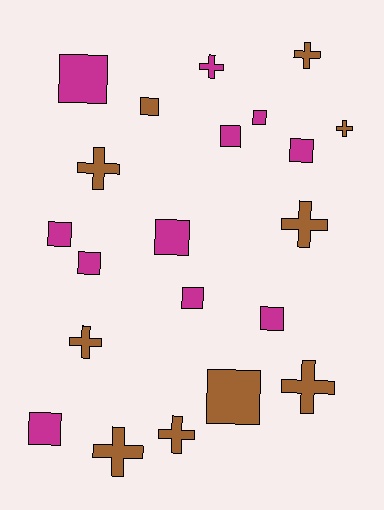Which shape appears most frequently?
Square, with 12 objects.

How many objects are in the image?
There are 21 objects.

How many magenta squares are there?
There are 10 magenta squares.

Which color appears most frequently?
Magenta, with 11 objects.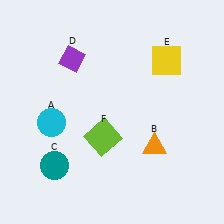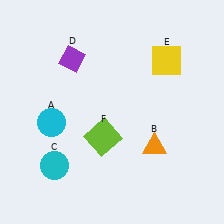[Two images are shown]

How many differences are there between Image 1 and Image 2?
There is 1 difference between the two images.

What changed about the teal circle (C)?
In Image 1, C is teal. In Image 2, it changed to cyan.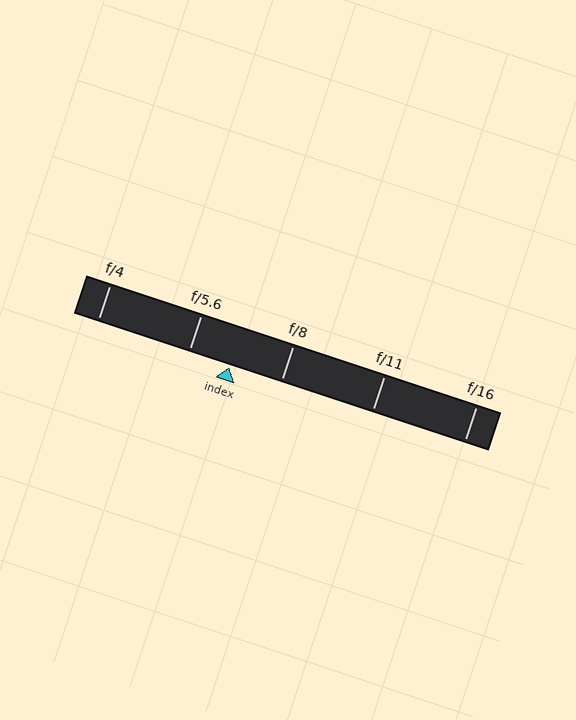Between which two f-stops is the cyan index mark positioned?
The index mark is between f/5.6 and f/8.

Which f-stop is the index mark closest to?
The index mark is closest to f/5.6.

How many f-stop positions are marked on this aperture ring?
There are 5 f-stop positions marked.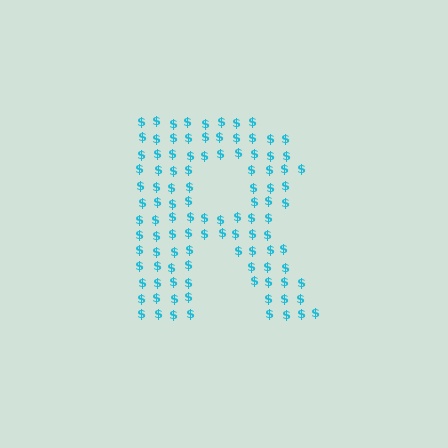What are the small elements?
The small elements are dollar signs.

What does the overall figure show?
The overall figure shows the letter R.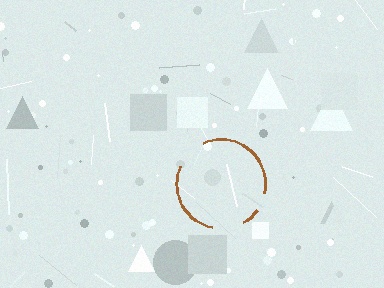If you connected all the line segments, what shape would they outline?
They would outline a circle.